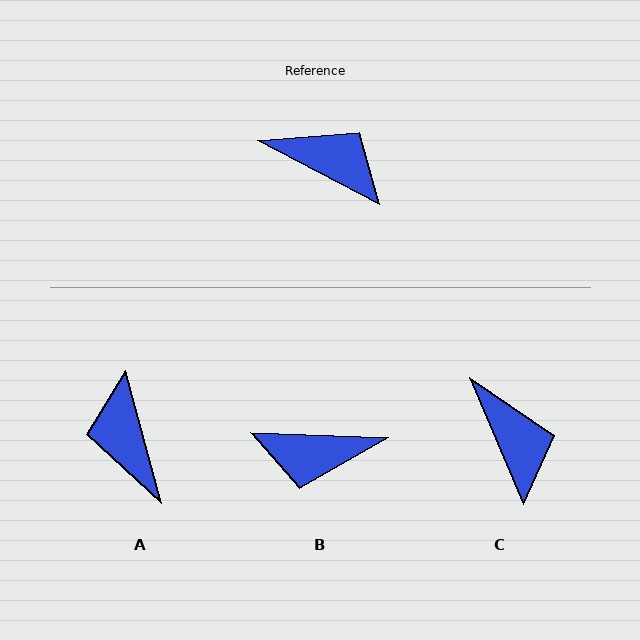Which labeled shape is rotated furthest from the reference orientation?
B, about 155 degrees away.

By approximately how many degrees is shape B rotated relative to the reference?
Approximately 155 degrees clockwise.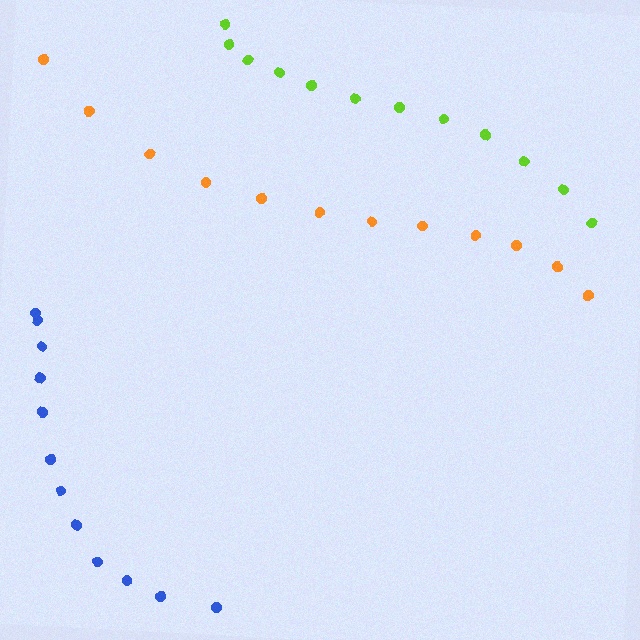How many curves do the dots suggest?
There are 3 distinct paths.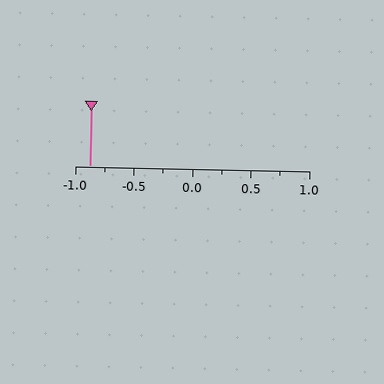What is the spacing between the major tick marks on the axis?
The major ticks are spaced 0.5 apart.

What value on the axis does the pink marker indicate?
The marker indicates approximately -0.88.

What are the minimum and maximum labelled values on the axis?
The axis runs from -1.0 to 1.0.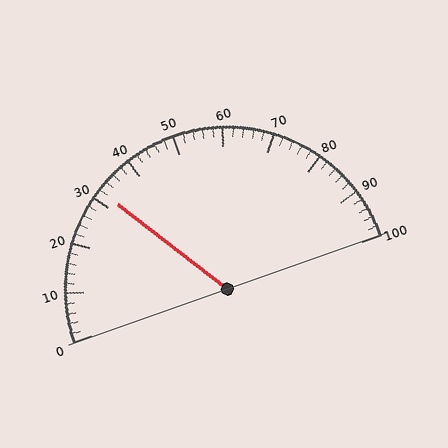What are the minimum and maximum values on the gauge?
The gauge ranges from 0 to 100.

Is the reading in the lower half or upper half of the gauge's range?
The reading is in the lower half of the range (0 to 100).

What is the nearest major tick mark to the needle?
The nearest major tick mark is 30.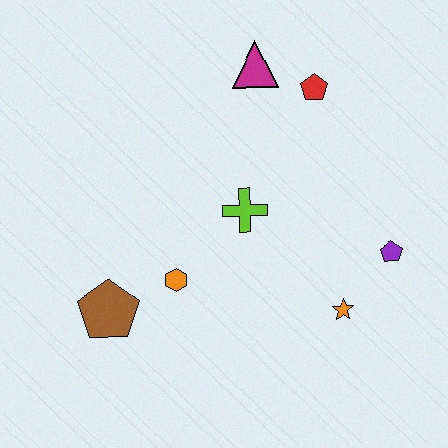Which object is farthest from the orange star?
The magenta triangle is farthest from the orange star.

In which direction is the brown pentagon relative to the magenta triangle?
The brown pentagon is below the magenta triangle.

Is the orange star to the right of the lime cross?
Yes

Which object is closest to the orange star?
The purple pentagon is closest to the orange star.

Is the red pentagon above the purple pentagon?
Yes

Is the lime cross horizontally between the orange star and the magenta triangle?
No